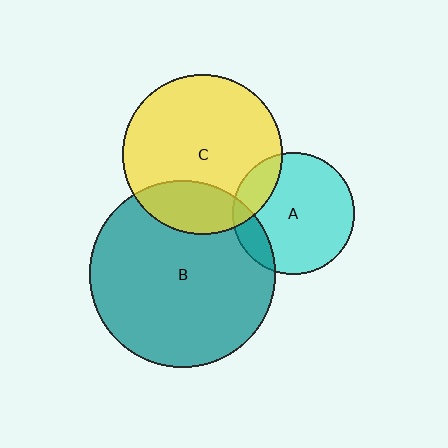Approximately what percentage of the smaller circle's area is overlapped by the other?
Approximately 15%.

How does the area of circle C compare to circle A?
Approximately 1.7 times.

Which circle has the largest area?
Circle B (teal).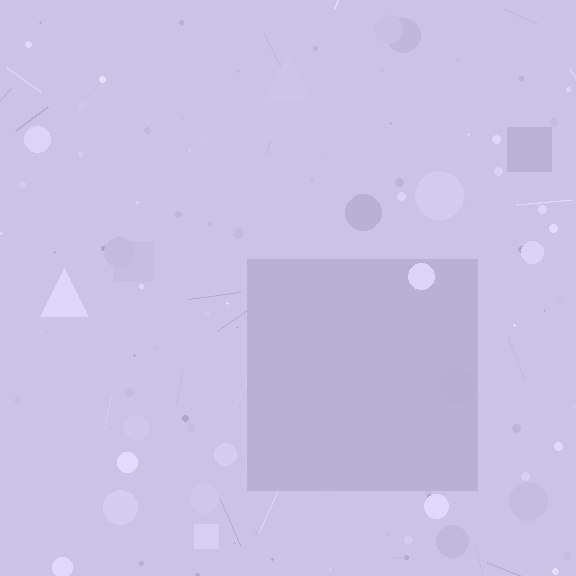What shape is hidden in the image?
A square is hidden in the image.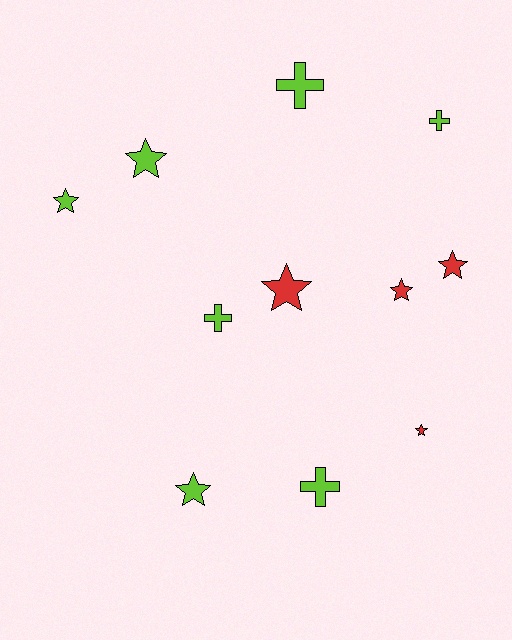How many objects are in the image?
There are 11 objects.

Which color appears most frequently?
Lime, with 7 objects.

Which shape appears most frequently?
Star, with 7 objects.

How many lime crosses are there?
There are 4 lime crosses.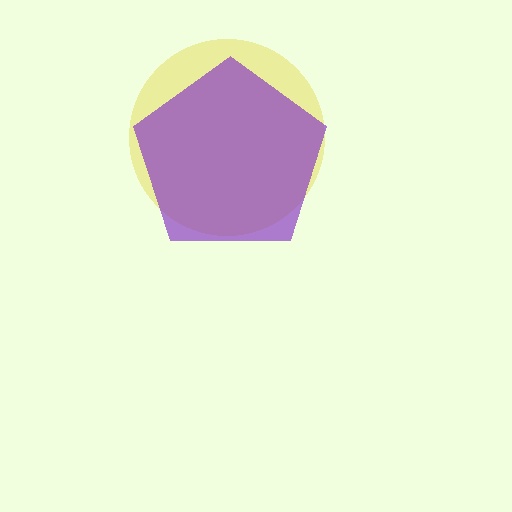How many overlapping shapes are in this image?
There are 2 overlapping shapes in the image.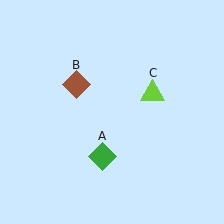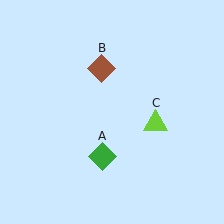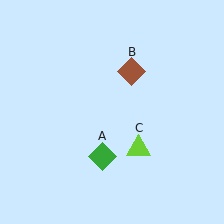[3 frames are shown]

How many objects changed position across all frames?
2 objects changed position: brown diamond (object B), lime triangle (object C).